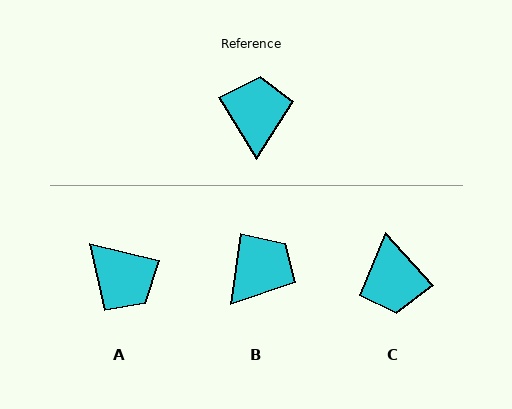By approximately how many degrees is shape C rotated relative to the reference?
Approximately 170 degrees clockwise.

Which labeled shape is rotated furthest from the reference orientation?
C, about 170 degrees away.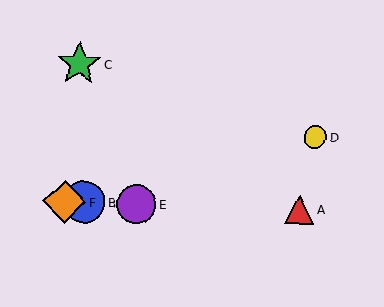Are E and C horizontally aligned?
No, E is at y≈204 and C is at y≈64.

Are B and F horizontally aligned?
Yes, both are at y≈202.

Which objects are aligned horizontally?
Objects A, B, E, F are aligned horizontally.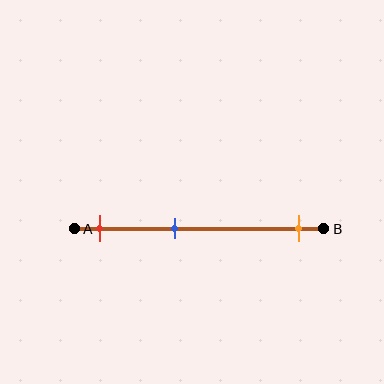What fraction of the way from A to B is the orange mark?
The orange mark is approximately 90% (0.9) of the way from A to B.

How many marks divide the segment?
There are 3 marks dividing the segment.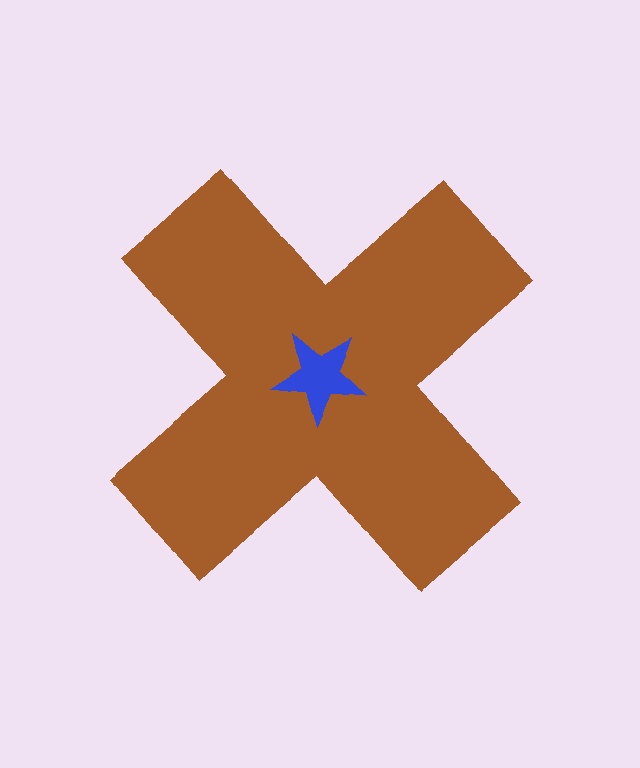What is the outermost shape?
The brown cross.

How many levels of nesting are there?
2.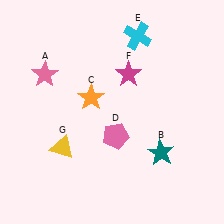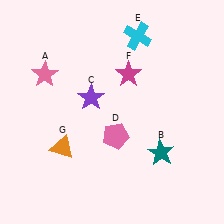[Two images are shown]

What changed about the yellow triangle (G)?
In Image 1, G is yellow. In Image 2, it changed to orange.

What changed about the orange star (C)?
In Image 1, C is orange. In Image 2, it changed to purple.